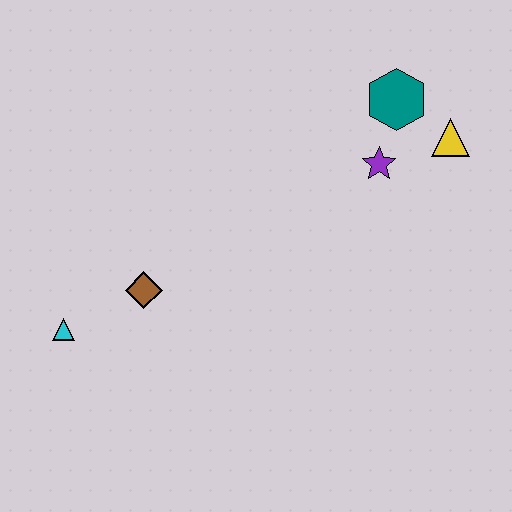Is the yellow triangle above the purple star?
Yes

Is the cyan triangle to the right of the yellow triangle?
No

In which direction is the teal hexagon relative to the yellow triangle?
The teal hexagon is to the left of the yellow triangle.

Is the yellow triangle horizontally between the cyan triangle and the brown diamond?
No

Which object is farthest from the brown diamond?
The yellow triangle is farthest from the brown diamond.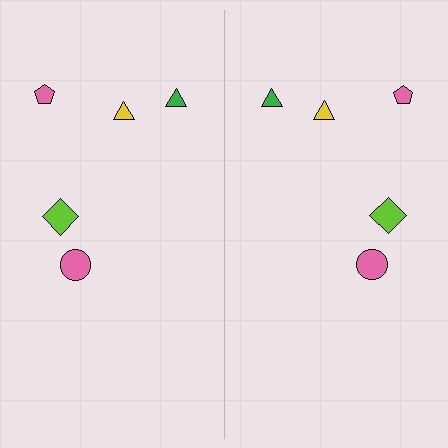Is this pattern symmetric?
Yes, this pattern has bilateral (reflection) symmetry.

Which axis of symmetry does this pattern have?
The pattern has a vertical axis of symmetry running through the center of the image.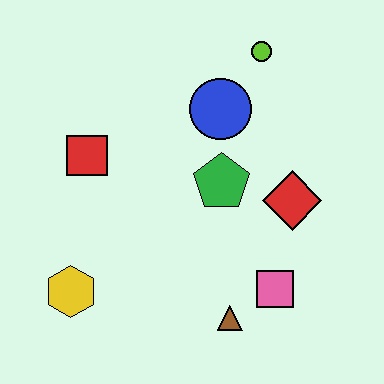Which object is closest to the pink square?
The brown triangle is closest to the pink square.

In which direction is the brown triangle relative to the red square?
The brown triangle is below the red square.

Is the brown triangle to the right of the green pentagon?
Yes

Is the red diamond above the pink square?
Yes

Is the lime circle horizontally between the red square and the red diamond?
Yes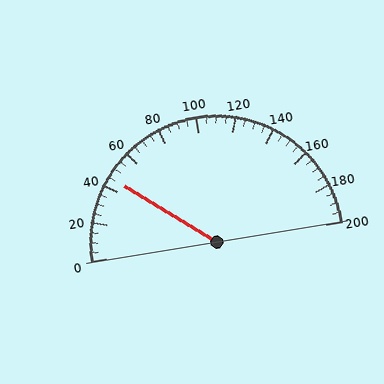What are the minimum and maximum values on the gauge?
The gauge ranges from 0 to 200.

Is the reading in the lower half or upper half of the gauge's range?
The reading is in the lower half of the range (0 to 200).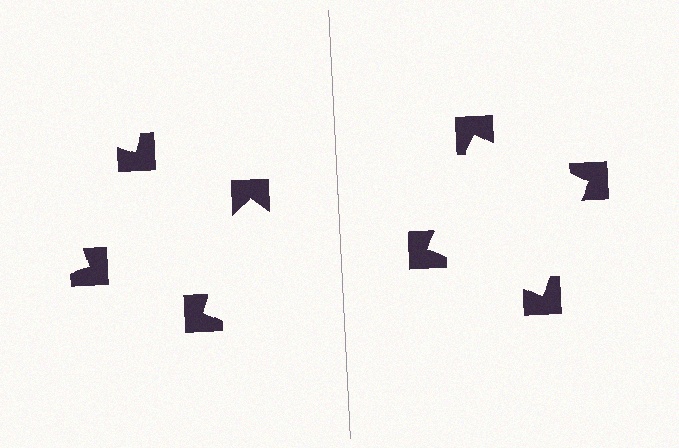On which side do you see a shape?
An illusory square appears on the right side. On the left side the wedge cuts are rotated, so no coherent shape forms.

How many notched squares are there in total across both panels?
8 — 4 on each side.